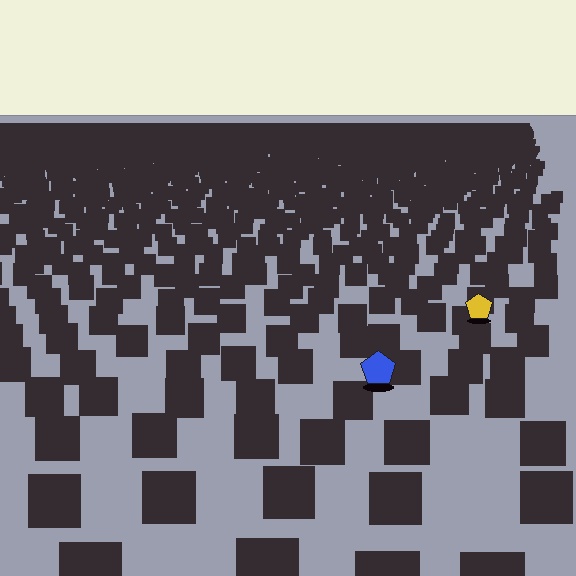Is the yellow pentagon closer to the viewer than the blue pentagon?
No. The blue pentagon is closer — you can tell from the texture gradient: the ground texture is coarser near it.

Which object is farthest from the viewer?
The yellow pentagon is farthest from the viewer. It appears smaller and the ground texture around it is denser.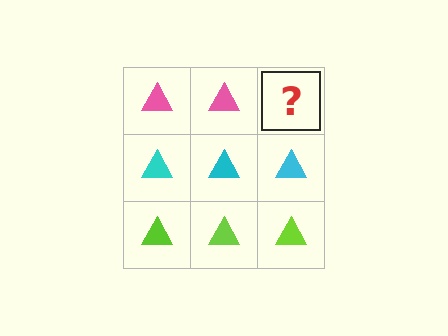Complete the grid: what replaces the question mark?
The question mark should be replaced with a pink triangle.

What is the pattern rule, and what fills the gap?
The rule is that each row has a consistent color. The gap should be filled with a pink triangle.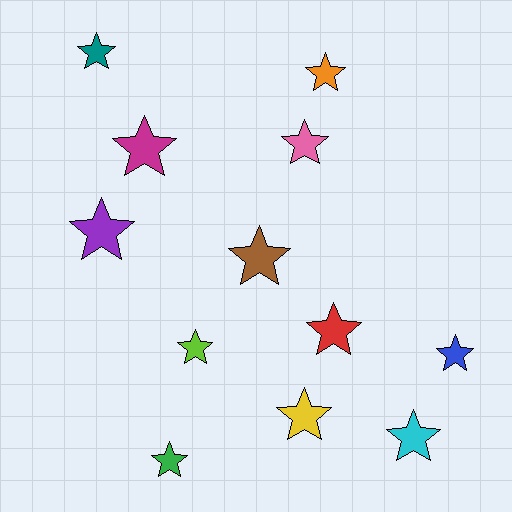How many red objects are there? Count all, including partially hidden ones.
There is 1 red object.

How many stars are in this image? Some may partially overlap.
There are 12 stars.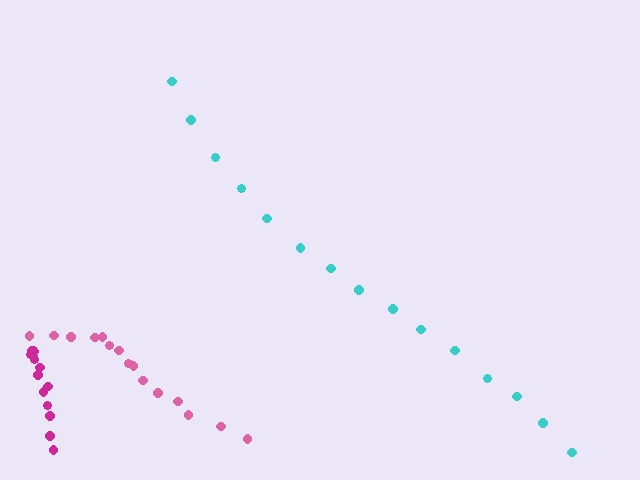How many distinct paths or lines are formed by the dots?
There are 3 distinct paths.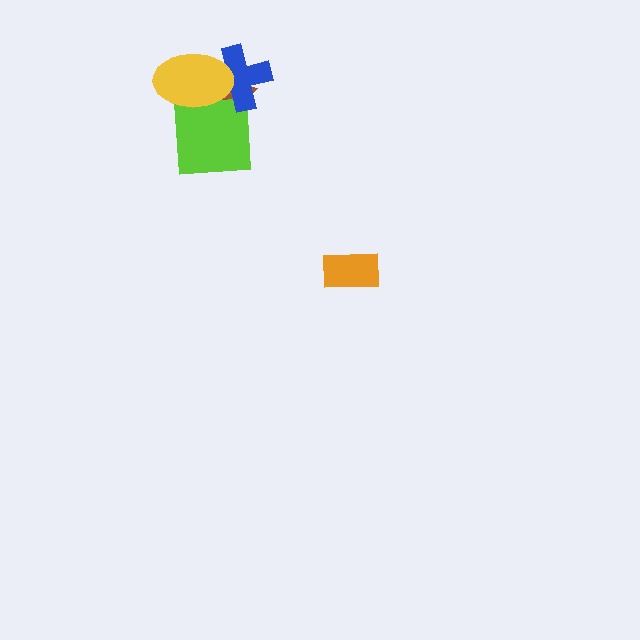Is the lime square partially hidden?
Yes, it is partially covered by another shape.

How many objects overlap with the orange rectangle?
0 objects overlap with the orange rectangle.